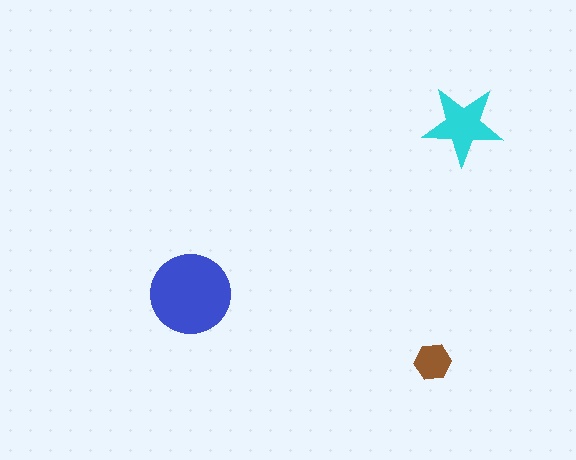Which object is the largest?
The blue circle.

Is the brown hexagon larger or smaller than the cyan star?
Smaller.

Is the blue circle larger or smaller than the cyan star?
Larger.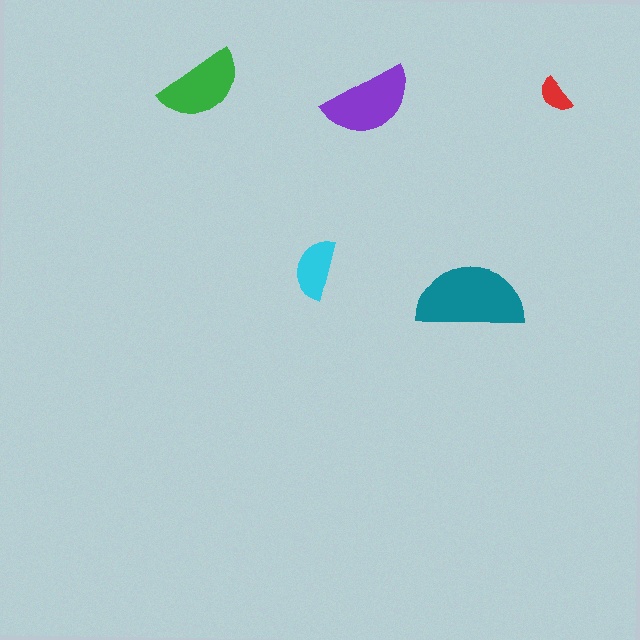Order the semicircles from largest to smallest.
the teal one, the purple one, the green one, the cyan one, the red one.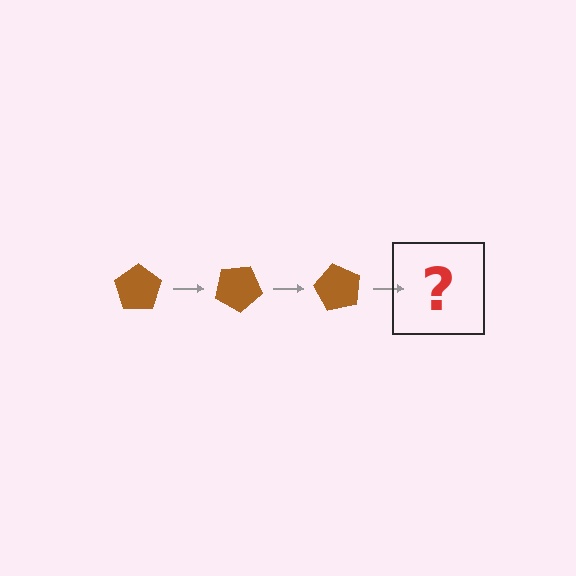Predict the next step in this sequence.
The next step is a brown pentagon rotated 90 degrees.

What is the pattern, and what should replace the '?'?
The pattern is that the pentagon rotates 30 degrees each step. The '?' should be a brown pentagon rotated 90 degrees.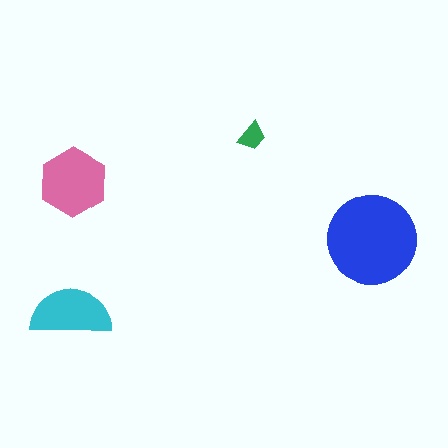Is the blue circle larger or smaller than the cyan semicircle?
Larger.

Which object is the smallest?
The green trapezoid.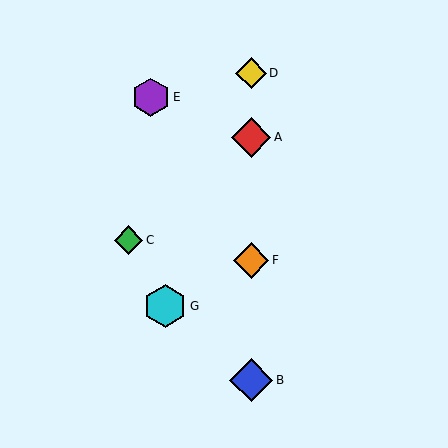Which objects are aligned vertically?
Objects A, B, D, F are aligned vertically.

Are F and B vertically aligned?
Yes, both are at x≈251.